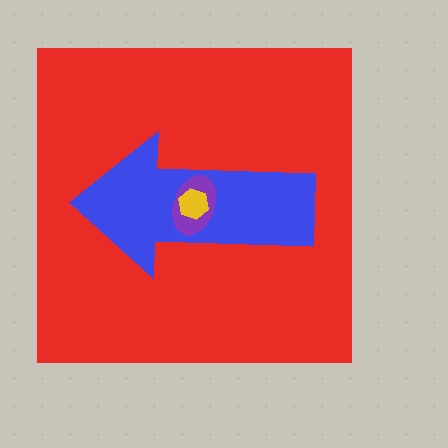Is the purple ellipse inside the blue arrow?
Yes.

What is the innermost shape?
The yellow hexagon.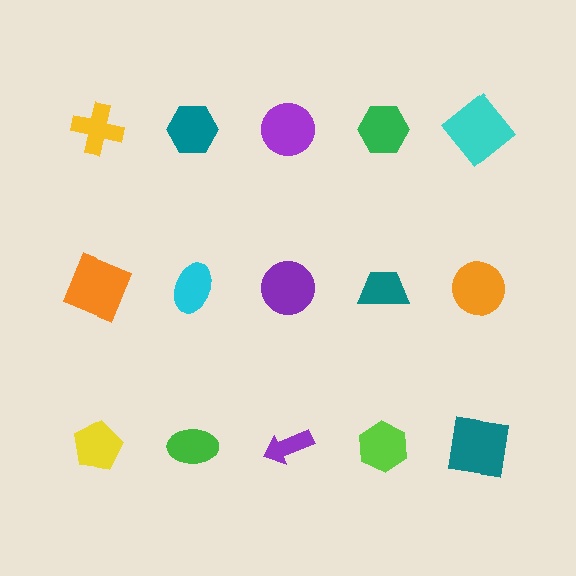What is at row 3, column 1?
A yellow pentagon.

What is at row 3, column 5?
A teal square.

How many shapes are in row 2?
5 shapes.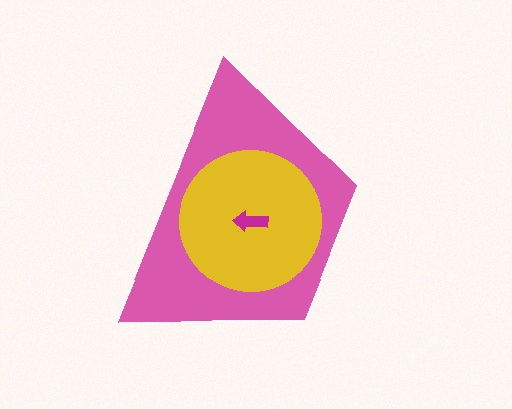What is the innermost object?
The magenta arrow.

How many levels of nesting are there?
3.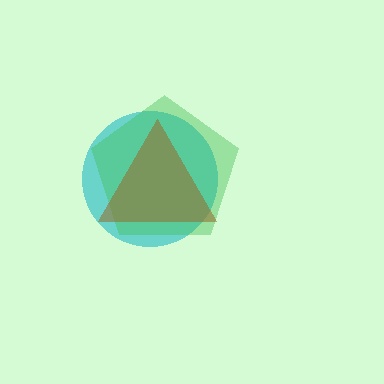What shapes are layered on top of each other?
The layered shapes are: a cyan circle, a green pentagon, a brown triangle.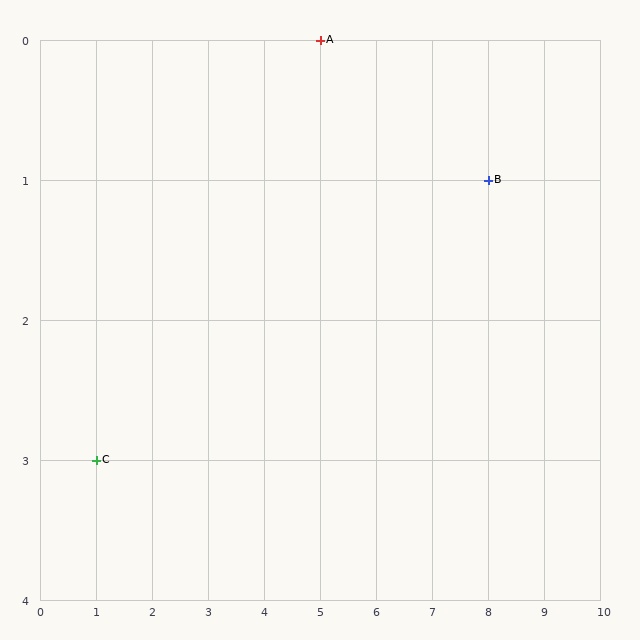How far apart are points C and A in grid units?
Points C and A are 4 columns and 3 rows apart (about 5.0 grid units diagonally).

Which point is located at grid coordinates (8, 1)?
Point B is at (8, 1).